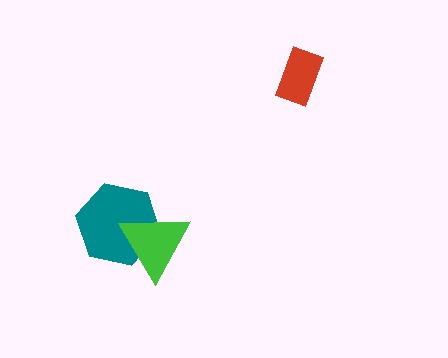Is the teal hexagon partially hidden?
Yes, it is partially covered by another shape.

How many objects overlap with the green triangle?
1 object overlaps with the green triangle.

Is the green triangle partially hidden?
No, no other shape covers it.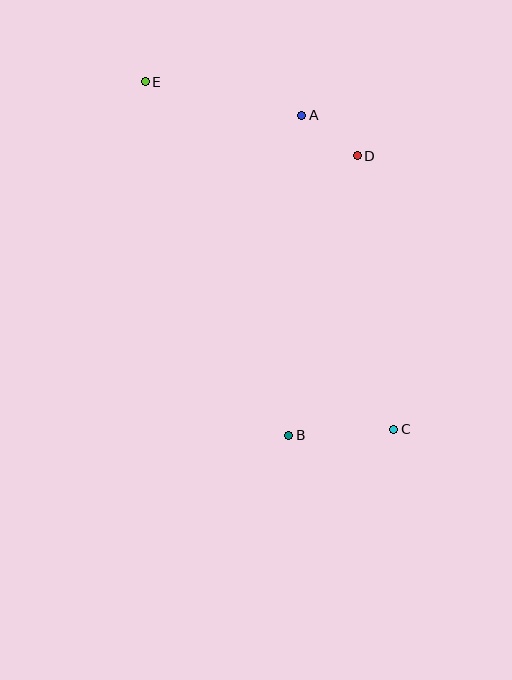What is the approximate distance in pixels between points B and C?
The distance between B and C is approximately 105 pixels.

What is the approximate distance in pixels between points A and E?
The distance between A and E is approximately 160 pixels.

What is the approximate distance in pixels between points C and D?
The distance between C and D is approximately 276 pixels.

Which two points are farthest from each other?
Points C and E are farthest from each other.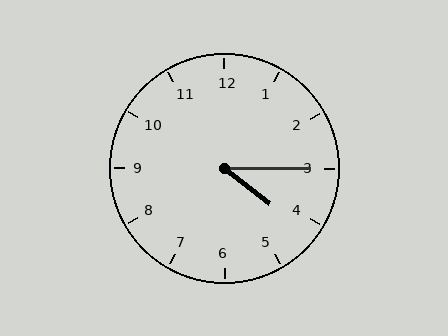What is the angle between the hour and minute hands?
Approximately 38 degrees.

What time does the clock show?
4:15.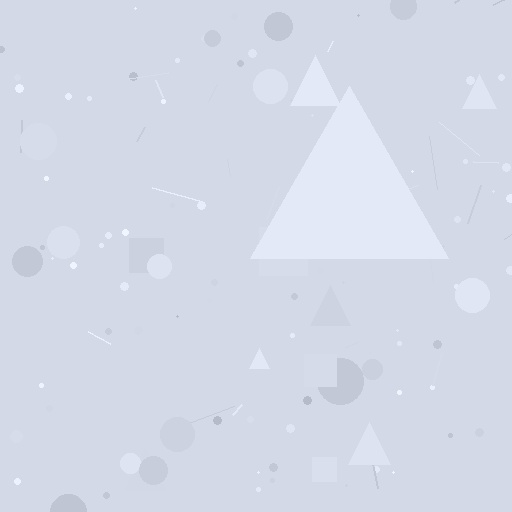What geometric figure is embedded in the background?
A triangle is embedded in the background.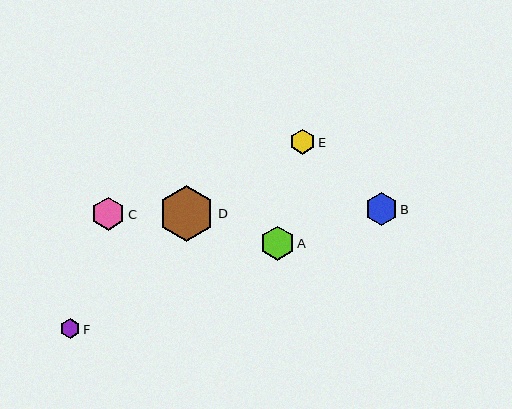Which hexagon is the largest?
Hexagon D is the largest with a size of approximately 56 pixels.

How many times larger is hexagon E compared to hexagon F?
Hexagon E is approximately 1.3 times the size of hexagon F.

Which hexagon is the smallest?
Hexagon F is the smallest with a size of approximately 20 pixels.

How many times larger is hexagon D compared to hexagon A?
Hexagon D is approximately 1.6 times the size of hexagon A.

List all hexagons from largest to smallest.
From largest to smallest: D, A, C, B, E, F.